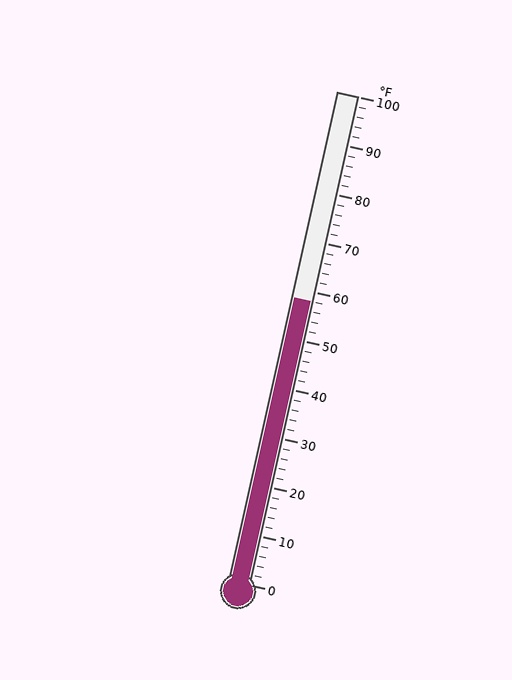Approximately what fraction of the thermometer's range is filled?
The thermometer is filled to approximately 60% of its range.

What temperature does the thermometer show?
The thermometer shows approximately 58°F.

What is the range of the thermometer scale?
The thermometer scale ranges from 0°F to 100°F.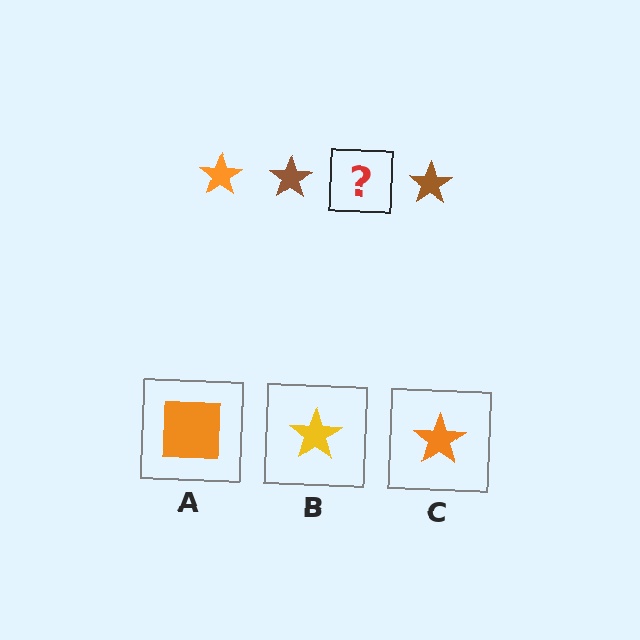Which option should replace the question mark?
Option C.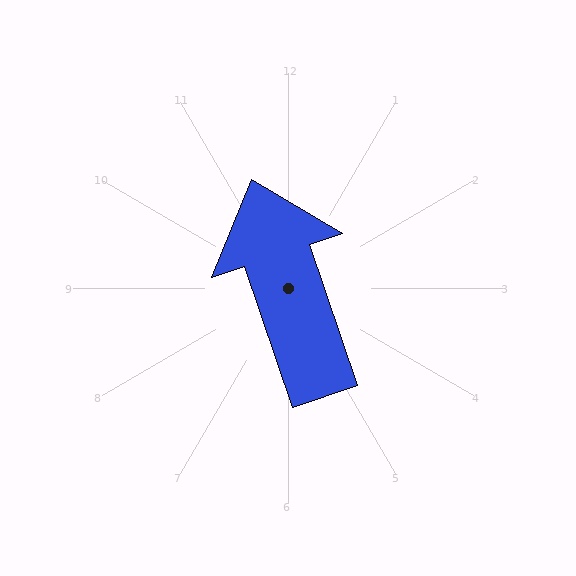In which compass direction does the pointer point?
North.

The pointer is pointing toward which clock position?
Roughly 11 o'clock.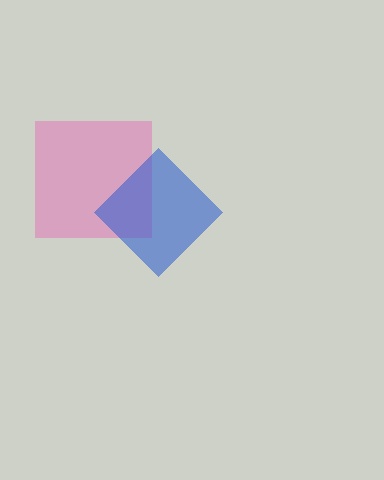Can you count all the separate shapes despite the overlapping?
Yes, there are 2 separate shapes.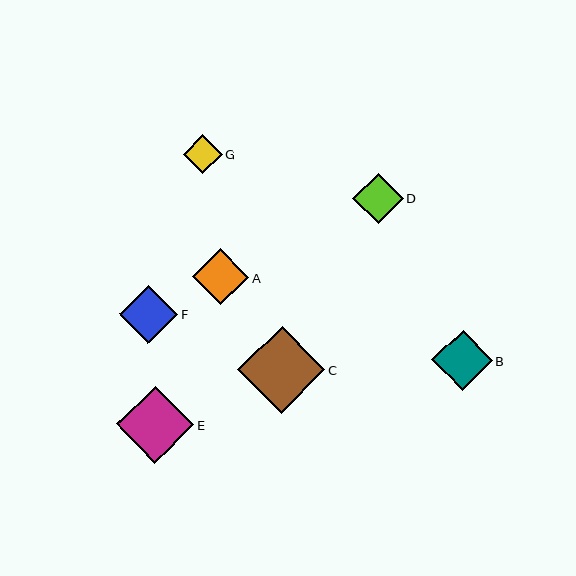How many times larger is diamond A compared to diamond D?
Diamond A is approximately 1.1 times the size of diamond D.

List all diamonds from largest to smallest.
From largest to smallest: C, E, B, F, A, D, G.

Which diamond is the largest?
Diamond C is the largest with a size of approximately 88 pixels.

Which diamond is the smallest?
Diamond G is the smallest with a size of approximately 39 pixels.